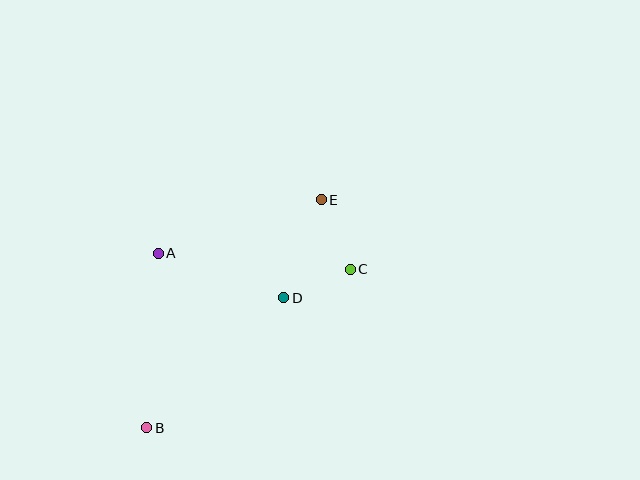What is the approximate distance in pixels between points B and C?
The distance between B and C is approximately 258 pixels.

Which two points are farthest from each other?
Points B and E are farthest from each other.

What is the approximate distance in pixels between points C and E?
The distance between C and E is approximately 75 pixels.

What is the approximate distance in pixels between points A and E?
The distance between A and E is approximately 171 pixels.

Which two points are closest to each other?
Points C and D are closest to each other.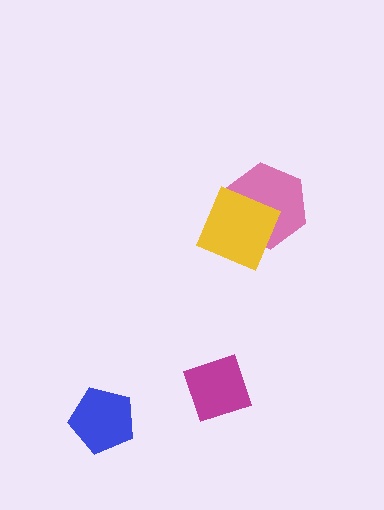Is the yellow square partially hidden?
No, no other shape covers it.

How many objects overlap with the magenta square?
0 objects overlap with the magenta square.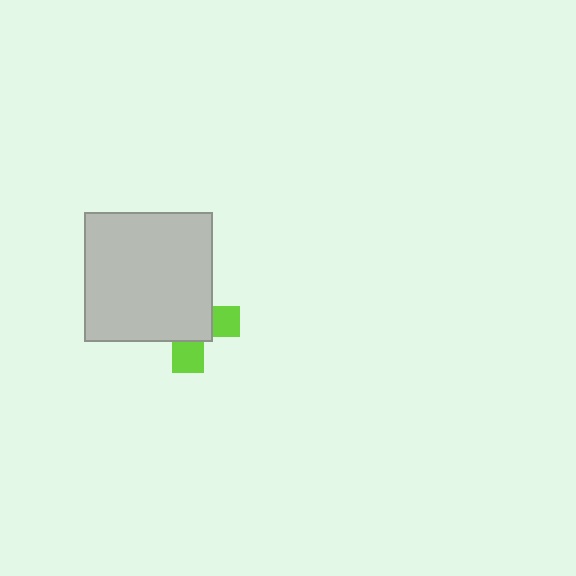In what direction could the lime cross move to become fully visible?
The lime cross could move toward the lower-right. That would shift it out from behind the light gray square entirely.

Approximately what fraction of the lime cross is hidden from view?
Roughly 67% of the lime cross is hidden behind the light gray square.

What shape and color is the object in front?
The object in front is a light gray square.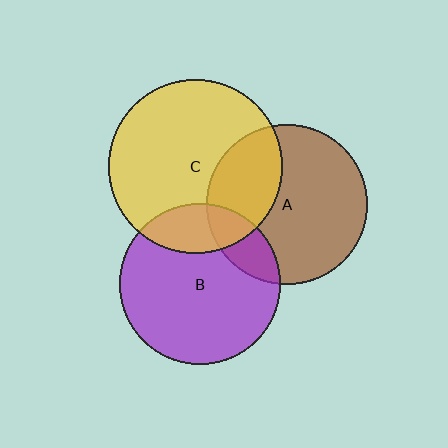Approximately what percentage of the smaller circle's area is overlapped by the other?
Approximately 20%.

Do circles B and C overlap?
Yes.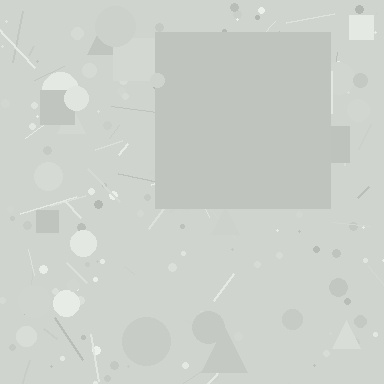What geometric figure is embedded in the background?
A square is embedded in the background.